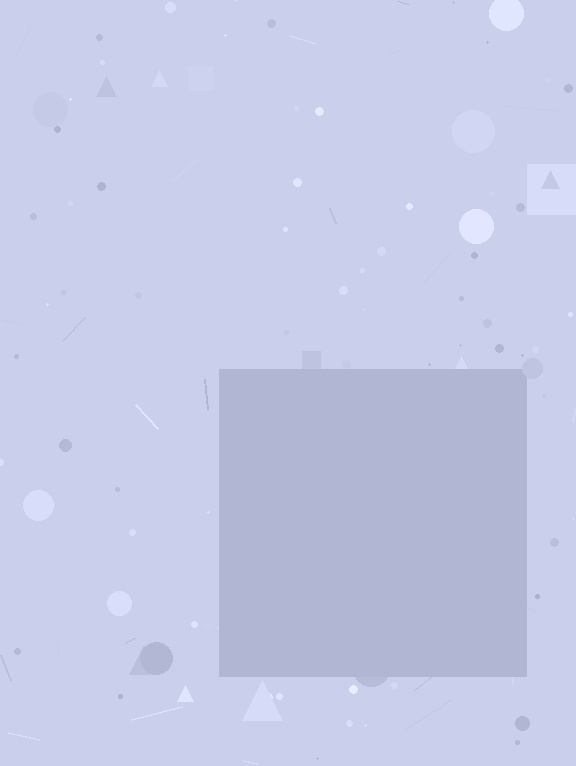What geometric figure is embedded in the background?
A square is embedded in the background.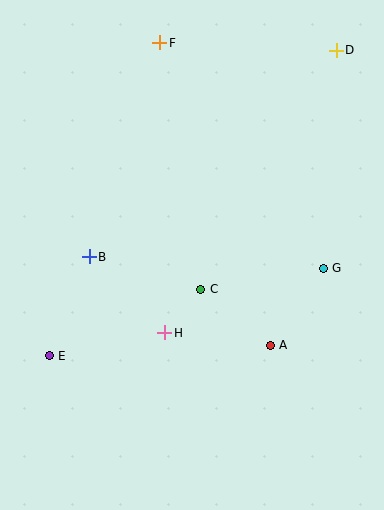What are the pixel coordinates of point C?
Point C is at (201, 289).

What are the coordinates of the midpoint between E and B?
The midpoint between E and B is at (69, 306).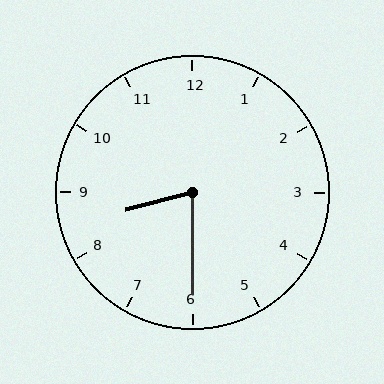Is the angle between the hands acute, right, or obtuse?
It is acute.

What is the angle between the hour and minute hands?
Approximately 75 degrees.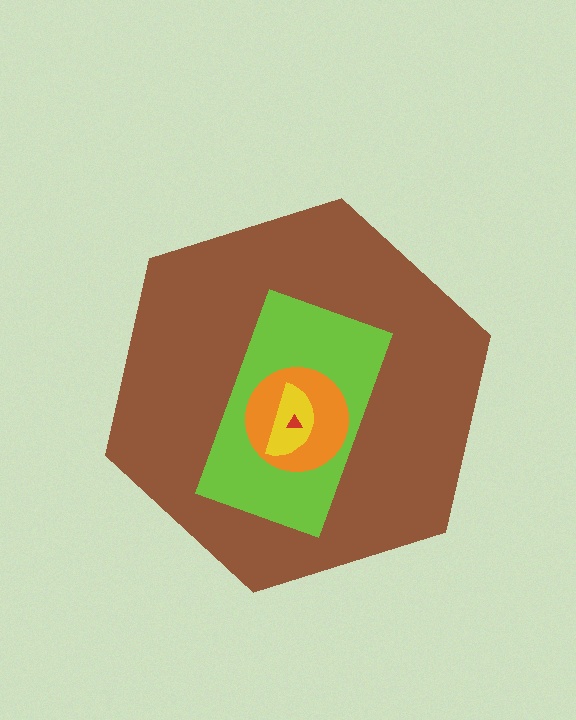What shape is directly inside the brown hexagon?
The lime rectangle.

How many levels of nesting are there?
5.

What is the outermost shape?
The brown hexagon.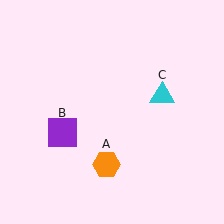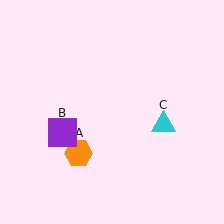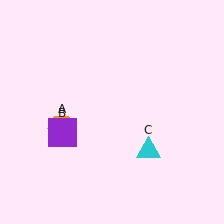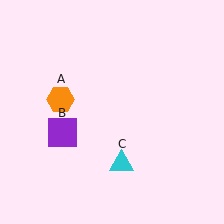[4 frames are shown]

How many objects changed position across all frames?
2 objects changed position: orange hexagon (object A), cyan triangle (object C).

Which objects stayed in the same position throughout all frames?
Purple square (object B) remained stationary.